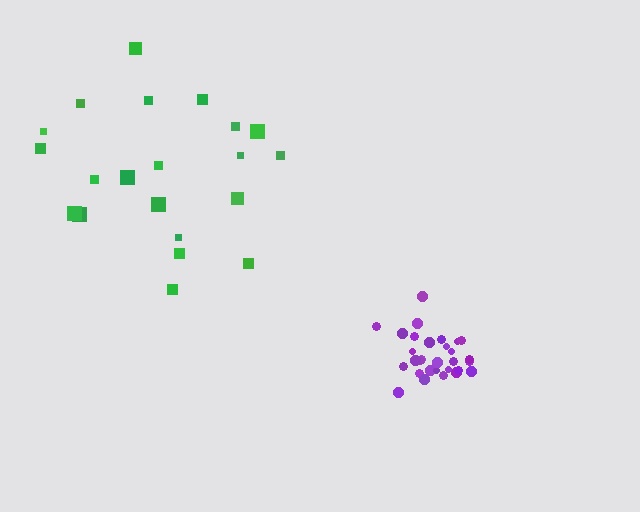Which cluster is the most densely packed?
Purple.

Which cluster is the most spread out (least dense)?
Green.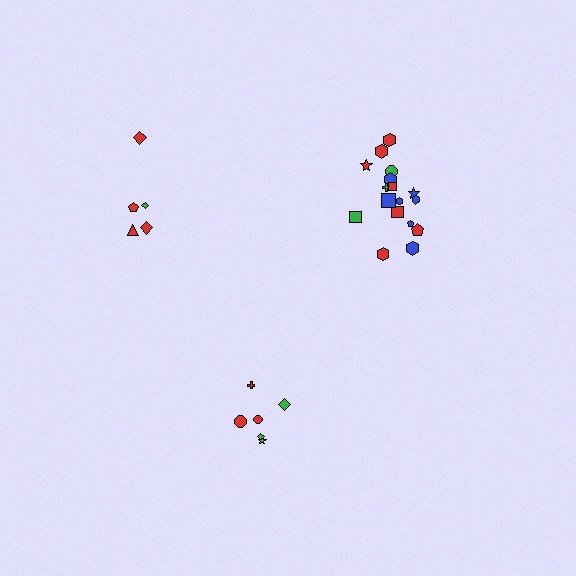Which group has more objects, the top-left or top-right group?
The top-right group.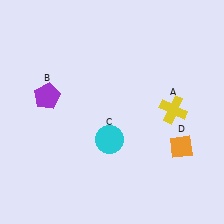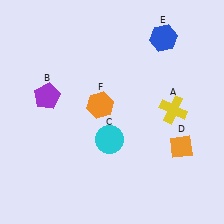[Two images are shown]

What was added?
A blue hexagon (E), an orange hexagon (F) were added in Image 2.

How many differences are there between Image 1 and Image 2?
There are 2 differences between the two images.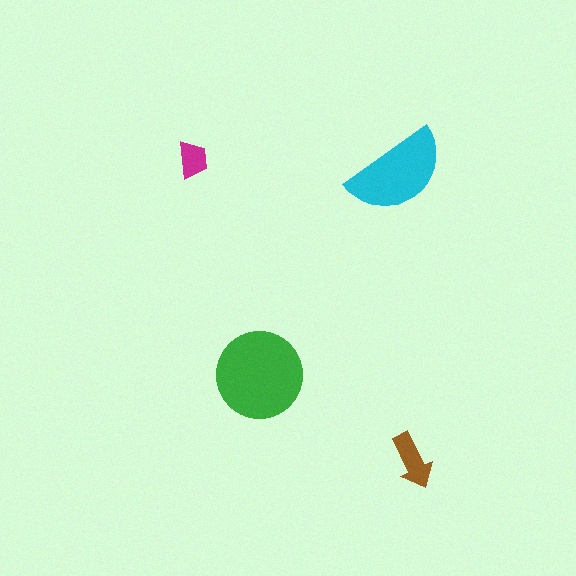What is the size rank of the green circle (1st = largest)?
1st.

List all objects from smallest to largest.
The magenta trapezoid, the brown arrow, the cyan semicircle, the green circle.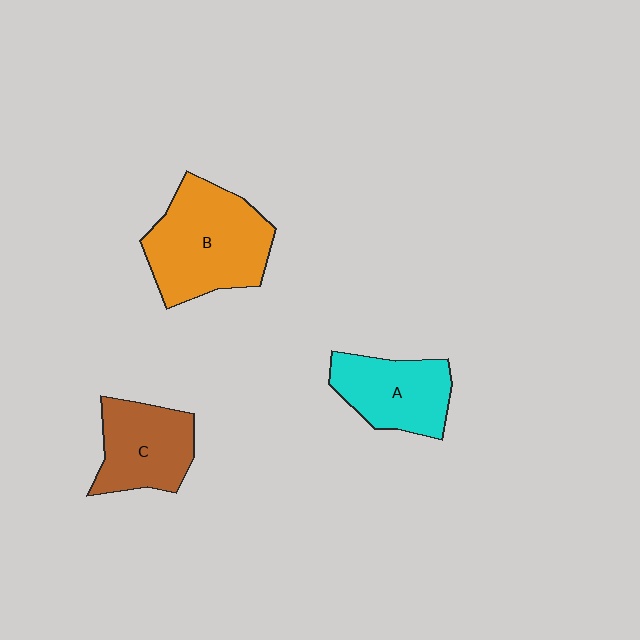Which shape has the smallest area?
Shape C (brown).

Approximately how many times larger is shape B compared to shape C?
Approximately 1.5 times.